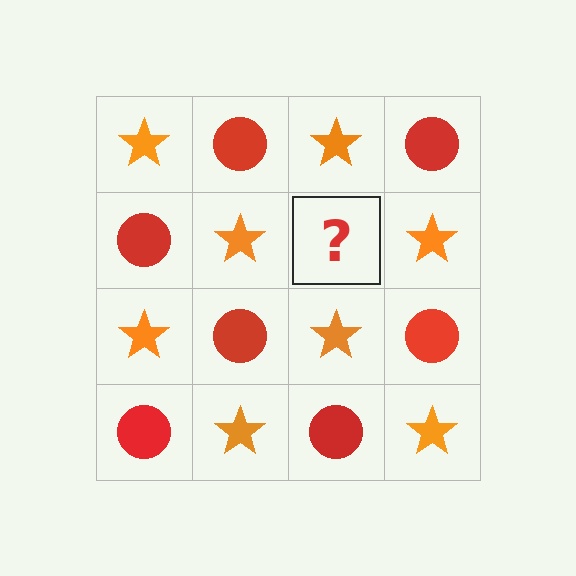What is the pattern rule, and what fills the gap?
The rule is that it alternates orange star and red circle in a checkerboard pattern. The gap should be filled with a red circle.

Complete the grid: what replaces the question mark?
The question mark should be replaced with a red circle.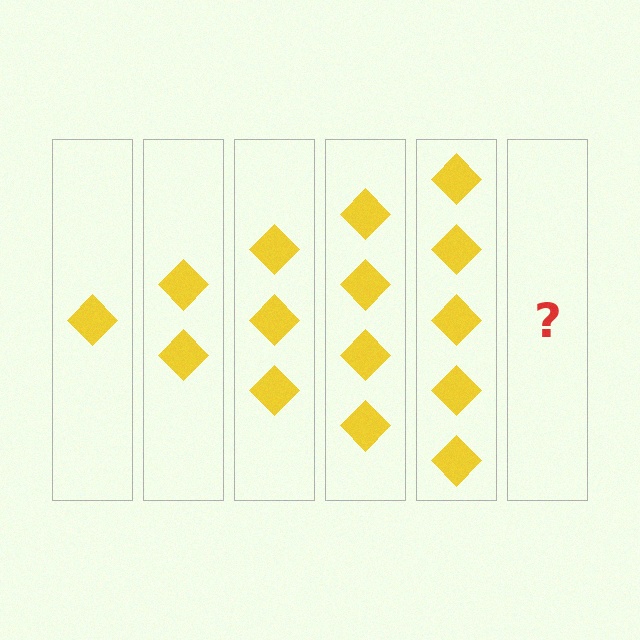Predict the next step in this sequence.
The next step is 6 diamonds.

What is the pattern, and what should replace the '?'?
The pattern is that each step adds one more diamond. The '?' should be 6 diamonds.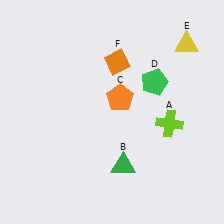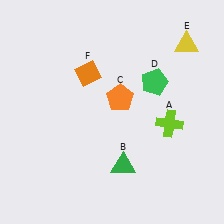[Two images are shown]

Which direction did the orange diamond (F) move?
The orange diamond (F) moved left.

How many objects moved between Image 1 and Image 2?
1 object moved between the two images.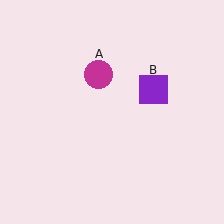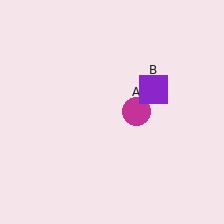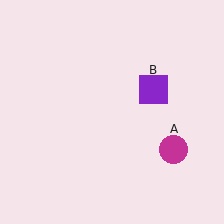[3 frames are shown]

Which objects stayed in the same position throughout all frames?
Purple square (object B) remained stationary.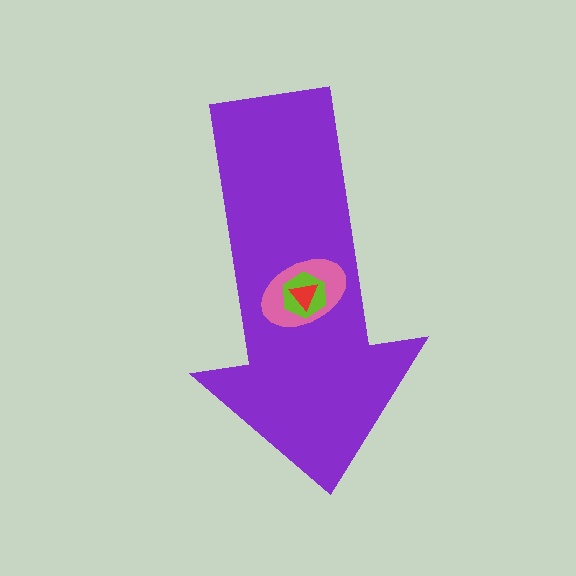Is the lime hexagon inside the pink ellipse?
Yes.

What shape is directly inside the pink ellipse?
The lime hexagon.